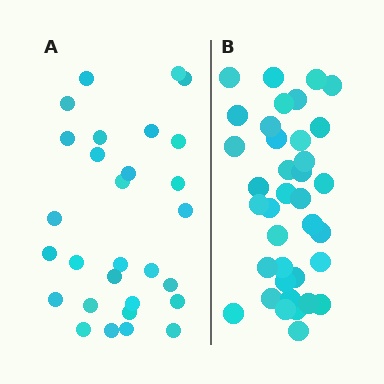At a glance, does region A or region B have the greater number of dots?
Region B (the right region) has more dots.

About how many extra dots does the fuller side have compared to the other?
Region B has roughly 8 or so more dots than region A.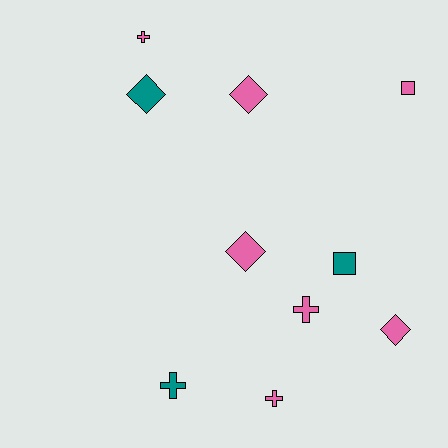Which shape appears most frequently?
Cross, with 4 objects.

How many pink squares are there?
There is 1 pink square.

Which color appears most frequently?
Pink, with 7 objects.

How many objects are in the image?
There are 10 objects.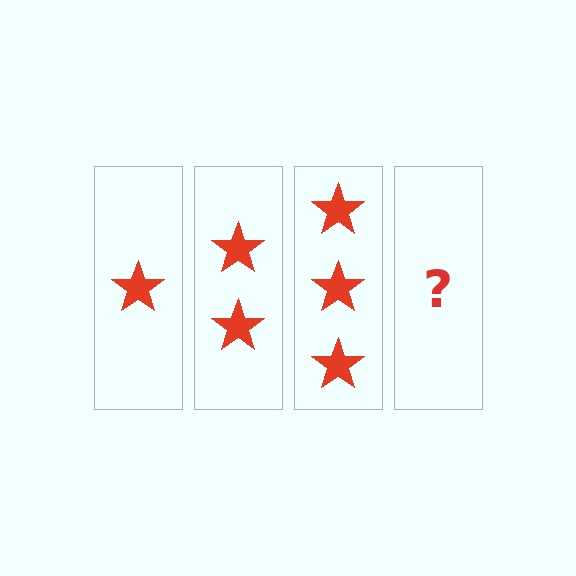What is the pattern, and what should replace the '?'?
The pattern is that each step adds one more star. The '?' should be 4 stars.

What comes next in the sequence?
The next element should be 4 stars.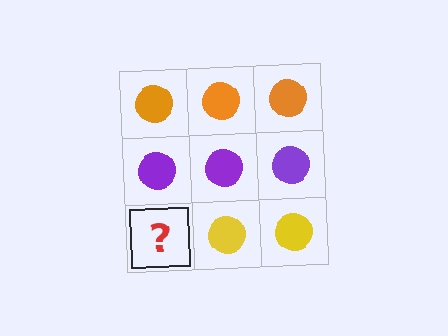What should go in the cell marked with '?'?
The missing cell should contain a yellow circle.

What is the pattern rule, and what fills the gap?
The rule is that each row has a consistent color. The gap should be filled with a yellow circle.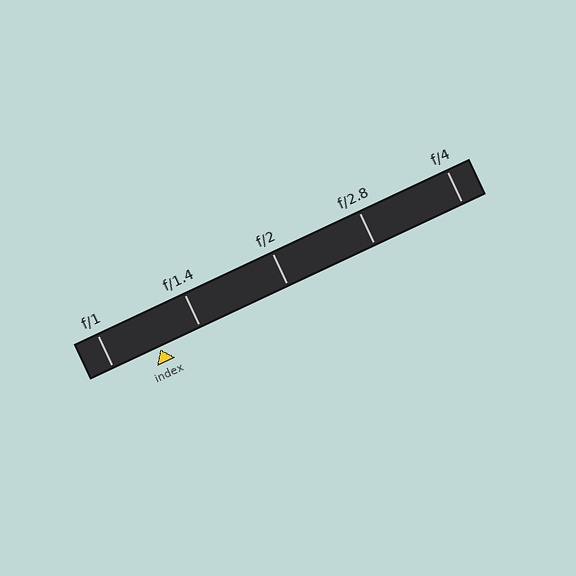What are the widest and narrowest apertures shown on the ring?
The widest aperture shown is f/1 and the narrowest is f/4.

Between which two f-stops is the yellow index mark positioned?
The index mark is between f/1 and f/1.4.